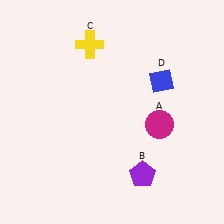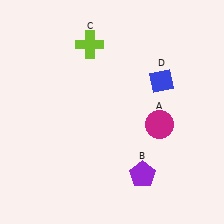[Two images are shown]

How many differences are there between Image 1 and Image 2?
There is 1 difference between the two images.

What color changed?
The cross (C) changed from yellow in Image 1 to lime in Image 2.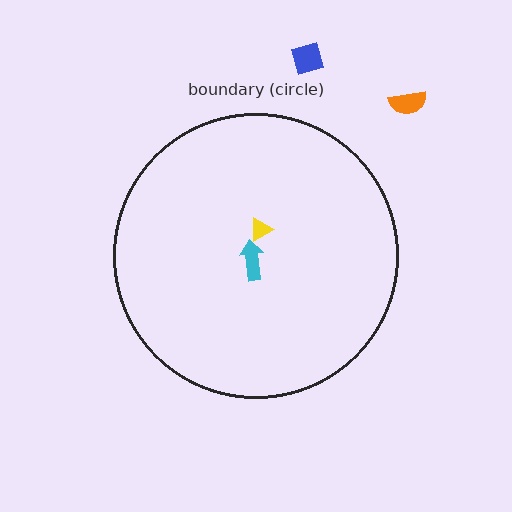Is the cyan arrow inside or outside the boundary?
Inside.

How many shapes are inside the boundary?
2 inside, 2 outside.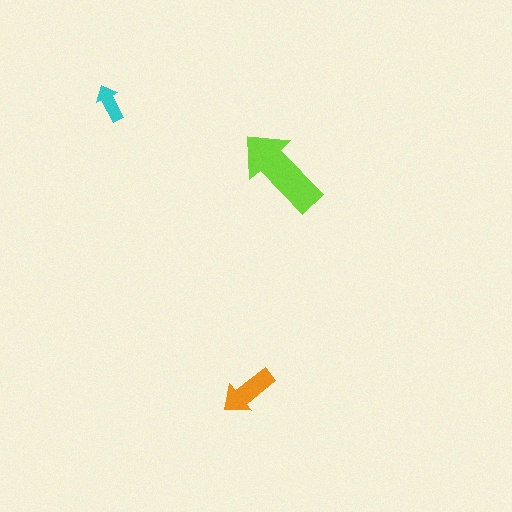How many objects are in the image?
There are 3 objects in the image.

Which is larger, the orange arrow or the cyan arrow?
The orange one.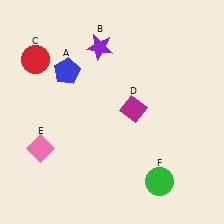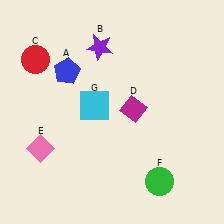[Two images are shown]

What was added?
A cyan square (G) was added in Image 2.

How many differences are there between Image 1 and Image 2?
There is 1 difference between the two images.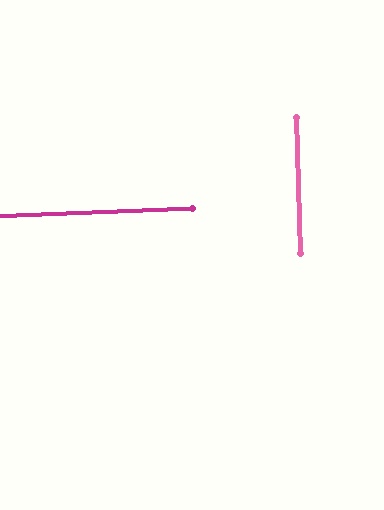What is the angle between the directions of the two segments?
Approximately 89 degrees.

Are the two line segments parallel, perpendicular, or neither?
Perpendicular — they meet at approximately 89°.